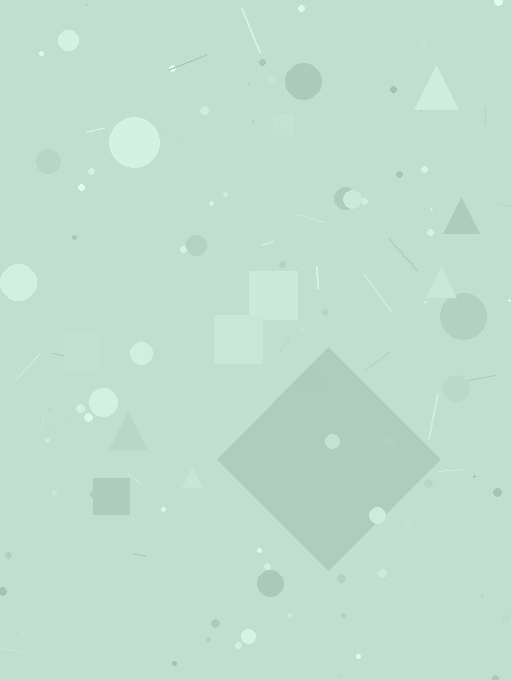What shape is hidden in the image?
A diamond is hidden in the image.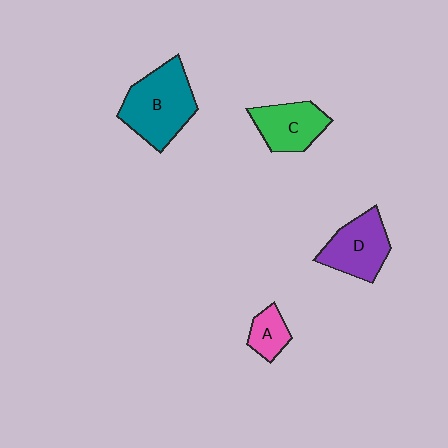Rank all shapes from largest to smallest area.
From largest to smallest: B (teal), D (purple), C (green), A (pink).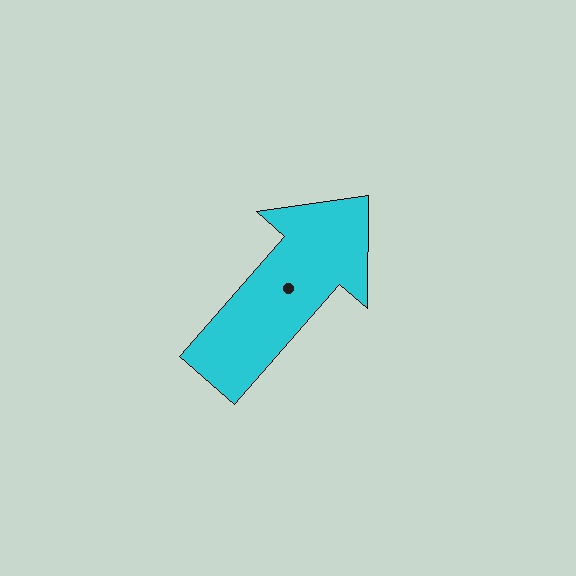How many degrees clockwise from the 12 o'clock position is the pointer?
Approximately 41 degrees.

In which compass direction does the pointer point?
Northeast.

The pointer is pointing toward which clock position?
Roughly 1 o'clock.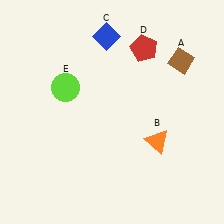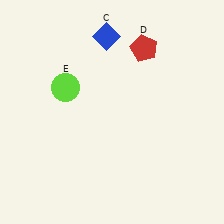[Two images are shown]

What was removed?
The brown diamond (A), the orange triangle (B) were removed in Image 2.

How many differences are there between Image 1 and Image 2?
There are 2 differences between the two images.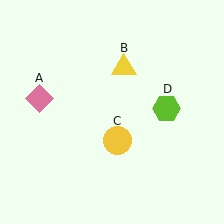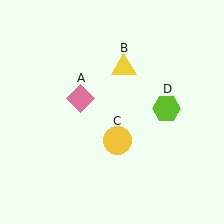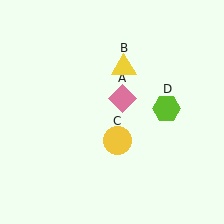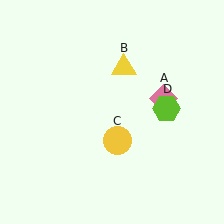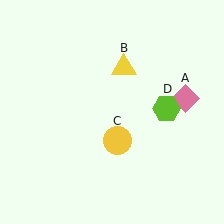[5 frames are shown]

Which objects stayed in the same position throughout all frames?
Yellow triangle (object B) and yellow circle (object C) and lime hexagon (object D) remained stationary.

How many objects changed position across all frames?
1 object changed position: pink diamond (object A).